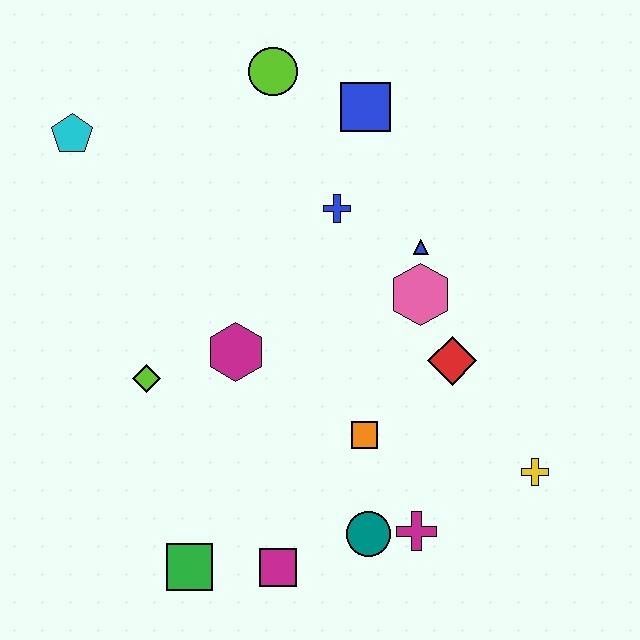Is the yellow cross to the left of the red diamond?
No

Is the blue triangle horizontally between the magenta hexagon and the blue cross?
No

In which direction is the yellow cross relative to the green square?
The yellow cross is to the right of the green square.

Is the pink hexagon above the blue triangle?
No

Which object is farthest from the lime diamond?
The yellow cross is farthest from the lime diamond.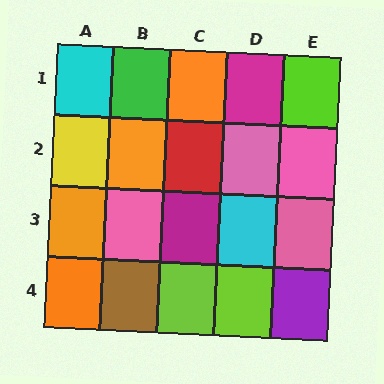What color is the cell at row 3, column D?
Cyan.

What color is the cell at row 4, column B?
Brown.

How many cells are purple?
1 cell is purple.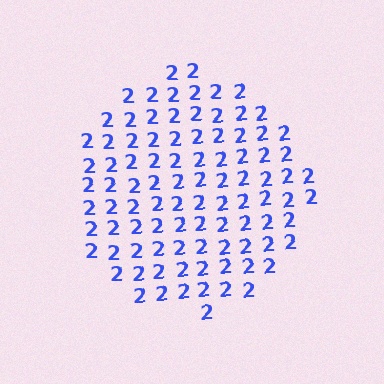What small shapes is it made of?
It is made of small digit 2's.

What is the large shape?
The large shape is a circle.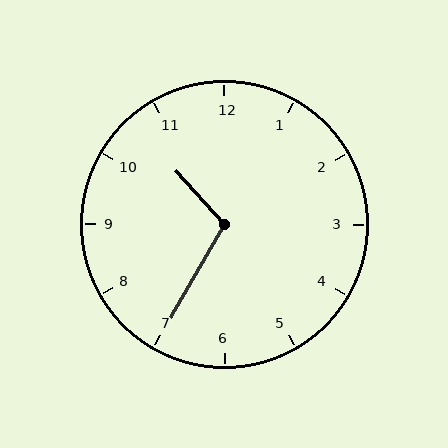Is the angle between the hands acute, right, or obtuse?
It is obtuse.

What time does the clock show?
10:35.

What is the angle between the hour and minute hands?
Approximately 108 degrees.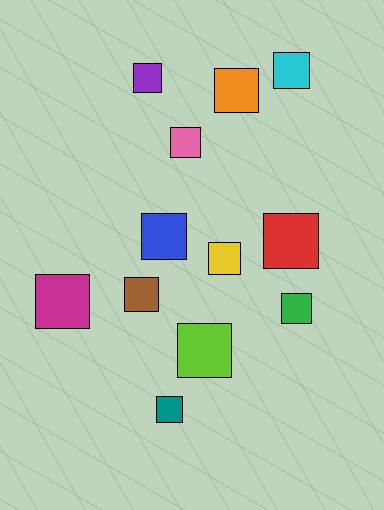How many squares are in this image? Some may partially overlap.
There are 12 squares.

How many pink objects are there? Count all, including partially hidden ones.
There is 1 pink object.